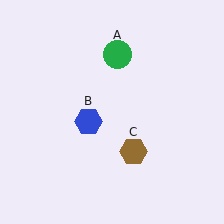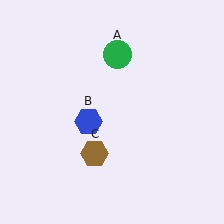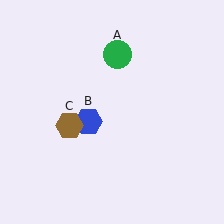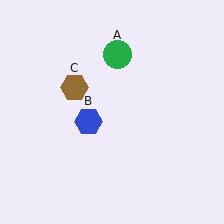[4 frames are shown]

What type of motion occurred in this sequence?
The brown hexagon (object C) rotated clockwise around the center of the scene.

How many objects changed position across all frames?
1 object changed position: brown hexagon (object C).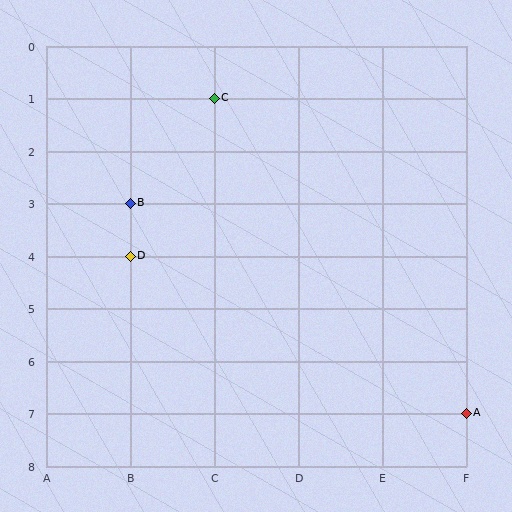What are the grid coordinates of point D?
Point D is at grid coordinates (B, 4).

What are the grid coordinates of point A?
Point A is at grid coordinates (F, 7).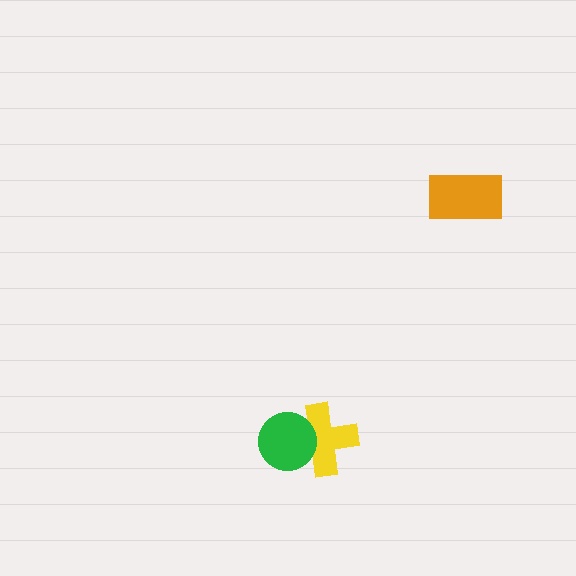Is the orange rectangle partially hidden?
No, no other shape covers it.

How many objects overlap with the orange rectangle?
0 objects overlap with the orange rectangle.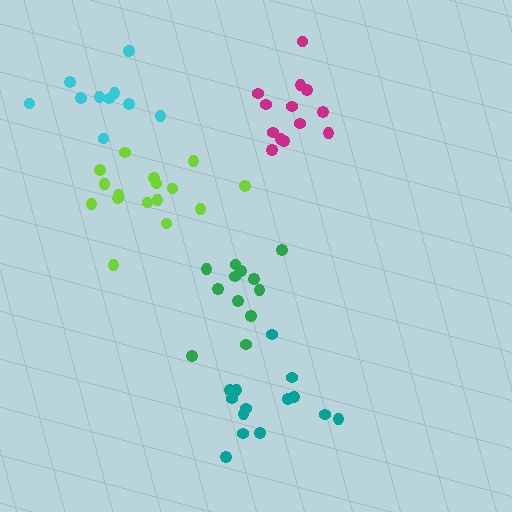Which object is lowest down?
The teal cluster is bottommost.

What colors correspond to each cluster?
The clusters are colored: green, lime, magenta, cyan, teal.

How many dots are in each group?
Group 1: 12 dots, Group 2: 16 dots, Group 3: 13 dots, Group 4: 10 dots, Group 5: 14 dots (65 total).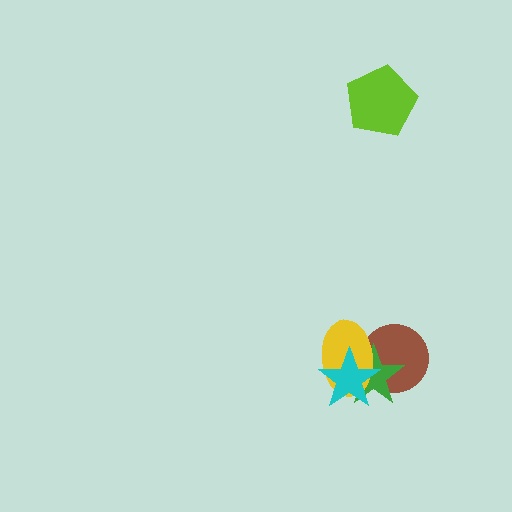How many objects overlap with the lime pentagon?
0 objects overlap with the lime pentagon.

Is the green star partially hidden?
Yes, it is partially covered by another shape.